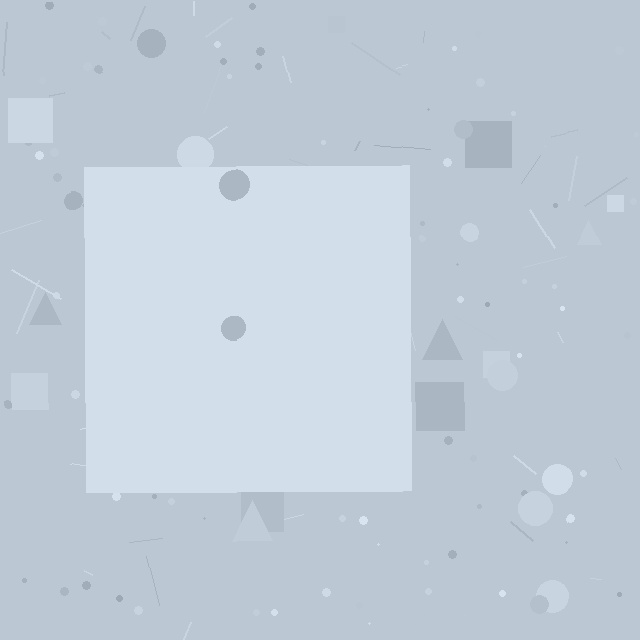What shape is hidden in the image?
A square is hidden in the image.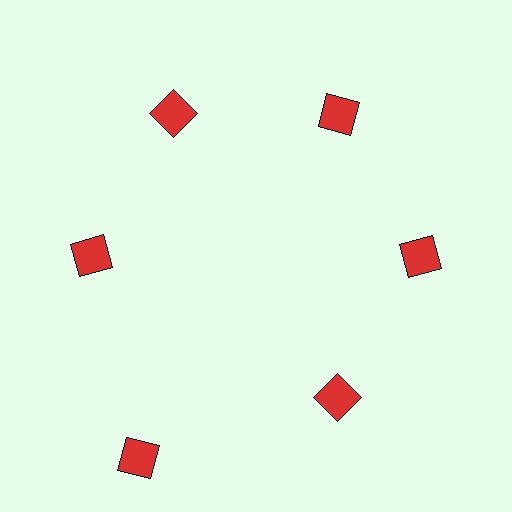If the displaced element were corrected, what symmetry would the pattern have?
It would have 6-fold rotational symmetry — the pattern would map onto itself every 60 degrees.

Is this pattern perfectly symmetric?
No. The 6 red diamonds are arranged in a ring, but one element near the 7 o'clock position is pushed outward from the center, breaking the 6-fold rotational symmetry.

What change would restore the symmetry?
The symmetry would be restored by moving it inward, back onto the ring so that all 6 diamonds sit at equal angles and equal distance from the center.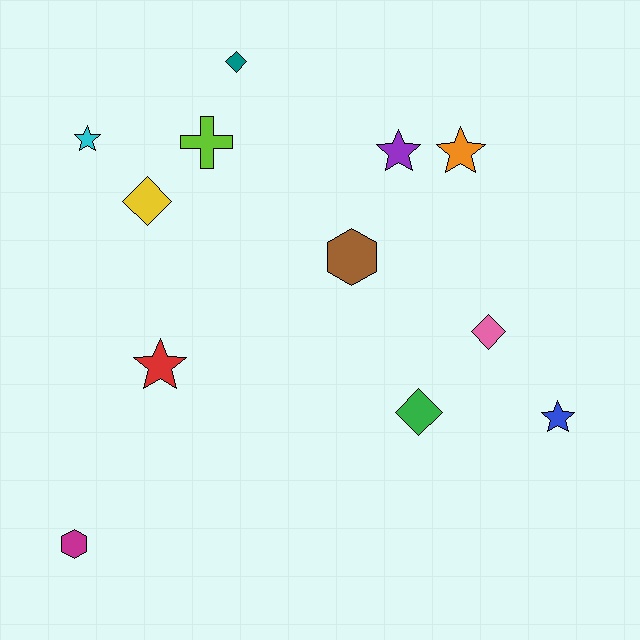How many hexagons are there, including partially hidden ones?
There are 2 hexagons.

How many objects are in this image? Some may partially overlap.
There are 12 objects.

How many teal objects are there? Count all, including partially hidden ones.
There is 1 teal object.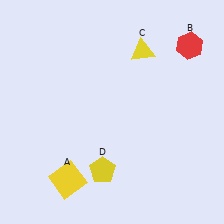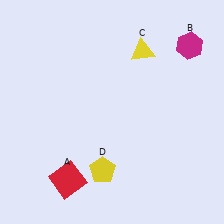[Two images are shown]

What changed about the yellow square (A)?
In Image 1, A is yellow. In Image 2, it changed to red.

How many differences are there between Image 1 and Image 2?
There are 2 differences between the two images.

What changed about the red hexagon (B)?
In Image 1, B is red. In Image 2, it changed to magenta.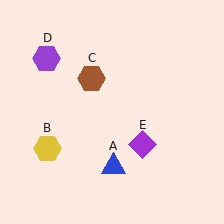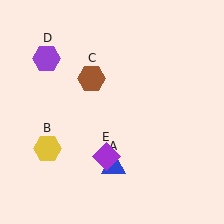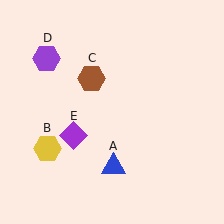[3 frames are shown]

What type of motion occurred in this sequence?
The purple diamond (object E) rotated clockwise around the center of the scene.